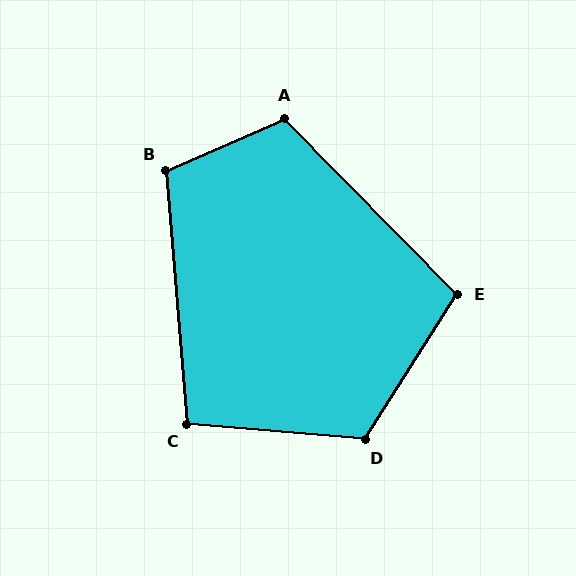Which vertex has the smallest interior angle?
C, at approximately 100 degrees.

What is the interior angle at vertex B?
Approximately 109 degrees (obtuse).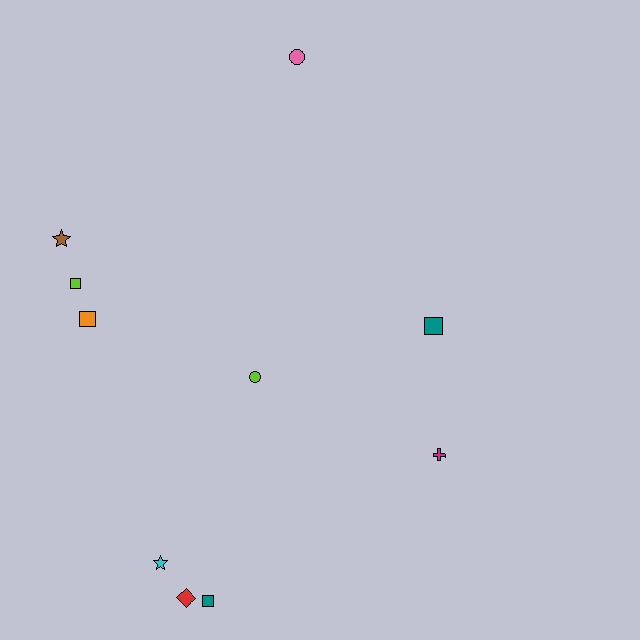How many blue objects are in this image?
There are no blue objects.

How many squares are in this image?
There are 4 squares.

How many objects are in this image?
There are 10 objects.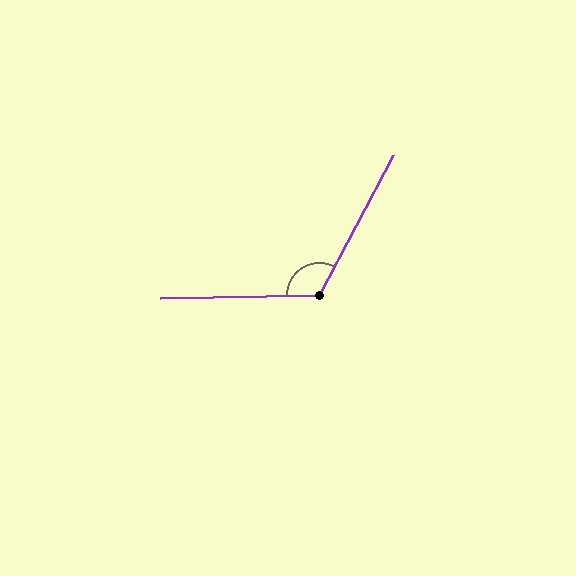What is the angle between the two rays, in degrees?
Approximately 119 degrees.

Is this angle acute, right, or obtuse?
It is obtuse.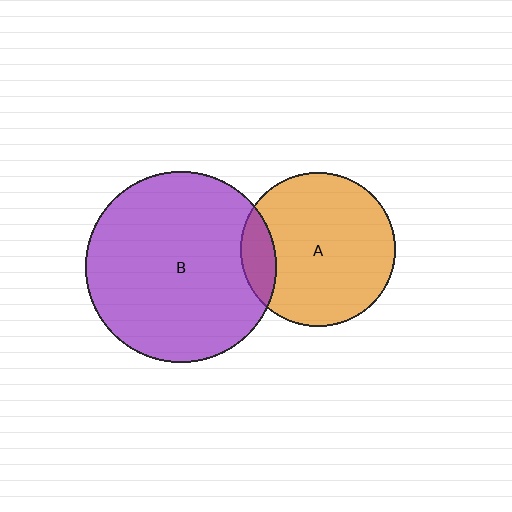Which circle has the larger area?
Circle B (purple).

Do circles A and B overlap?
Yes.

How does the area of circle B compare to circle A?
Approximately 1.5 times.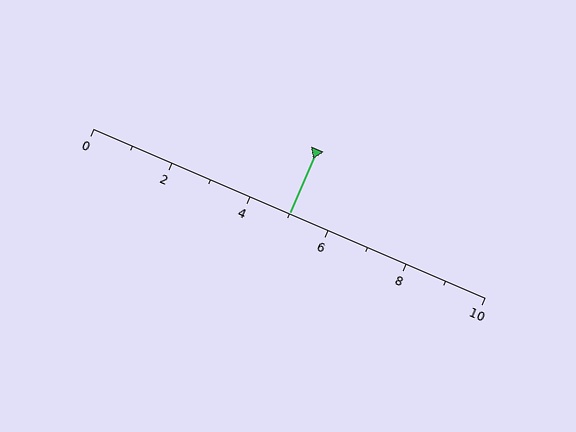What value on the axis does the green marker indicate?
The marker indicates approximately 5.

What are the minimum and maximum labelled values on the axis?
The axis runs from 0 to 10.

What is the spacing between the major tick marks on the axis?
The major ticks are spaced 2 apart.